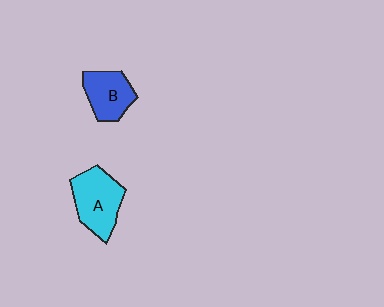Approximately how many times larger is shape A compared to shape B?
Approximately 1.3 times.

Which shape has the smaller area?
Shape B (blue).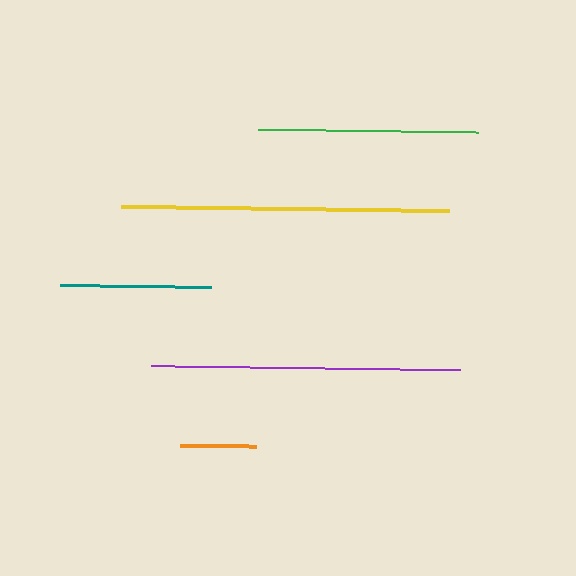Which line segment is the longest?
The yellow line is the longest at approximately 327 pixels.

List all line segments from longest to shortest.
From longest to shortest: yellow, purple, green, teal, orange.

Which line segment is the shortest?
The orange line is the shortest at approximately 75 pixels.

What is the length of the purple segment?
The purple segment is approximately 309 pixels long.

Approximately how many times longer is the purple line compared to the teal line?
The purple line is approximately 2.0 times the length of the teal line.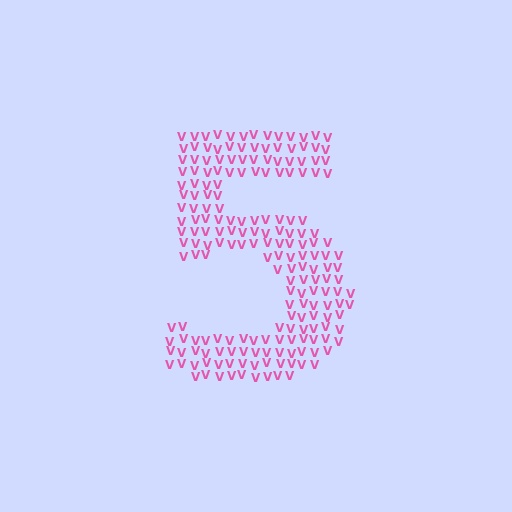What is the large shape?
The large shape is the digit 5.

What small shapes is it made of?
It is made of small letter V's.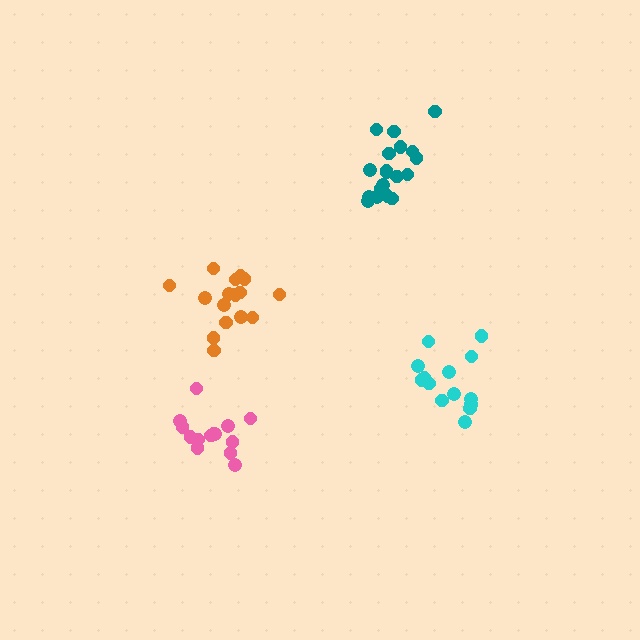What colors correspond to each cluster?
The clusters are colored: orange, pink, cyan, teal.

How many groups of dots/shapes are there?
There are 4 groups.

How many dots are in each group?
Group 1: 16 dots, Group 2: 14 dots, Group 3: 14 dots, Group 4: 19 dots (63 total).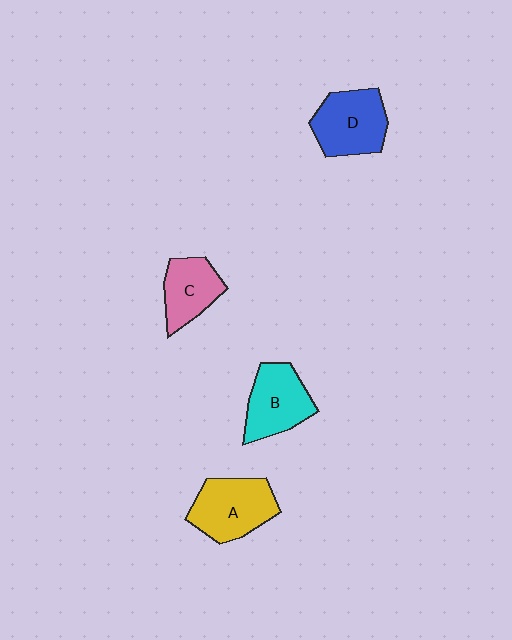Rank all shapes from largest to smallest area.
From largest to smallest: A (yellow), D (blue), B (cyan), C (pink).